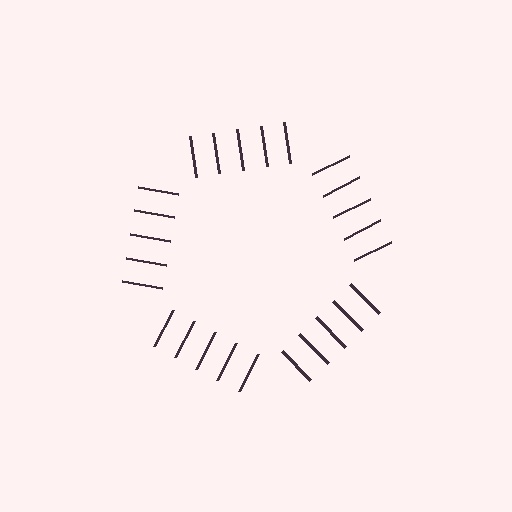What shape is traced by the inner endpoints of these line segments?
An illusory pentagon — the line segments terminate on its edges but no continuous stroke is drawn.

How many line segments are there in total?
25 — 5 along each of the 5 edges.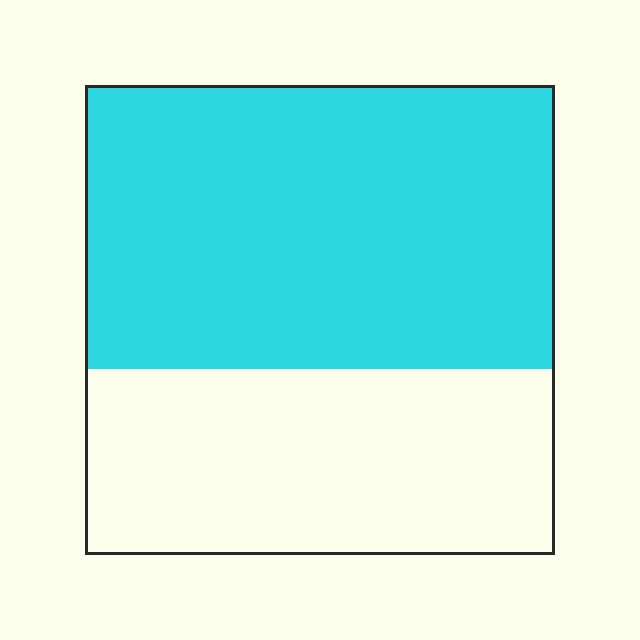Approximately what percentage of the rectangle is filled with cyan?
Approximately 60%.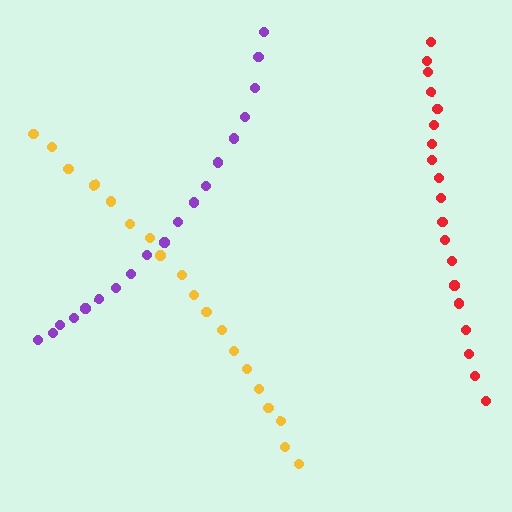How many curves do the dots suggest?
There are 3 distinct paths.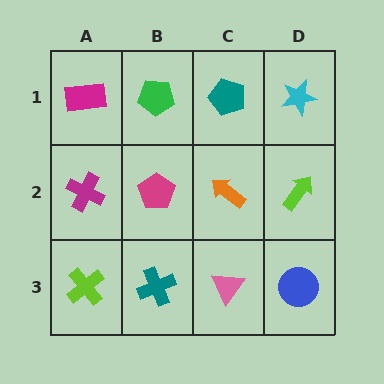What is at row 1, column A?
A magenta rectangle.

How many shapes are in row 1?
4 shapes.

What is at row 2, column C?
An orange arrow.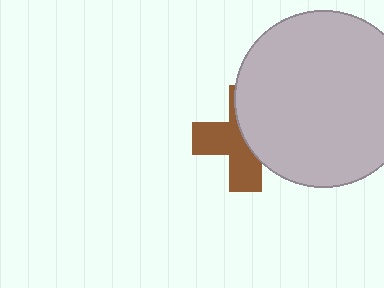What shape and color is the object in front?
The object in front is a light gray circle.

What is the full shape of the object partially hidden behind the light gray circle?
The partially hidden object is a brown cross.